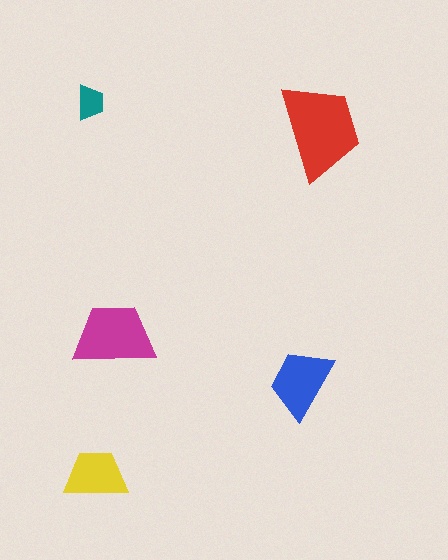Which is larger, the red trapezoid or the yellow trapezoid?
The red one.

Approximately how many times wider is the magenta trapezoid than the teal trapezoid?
About 2.5 times wider.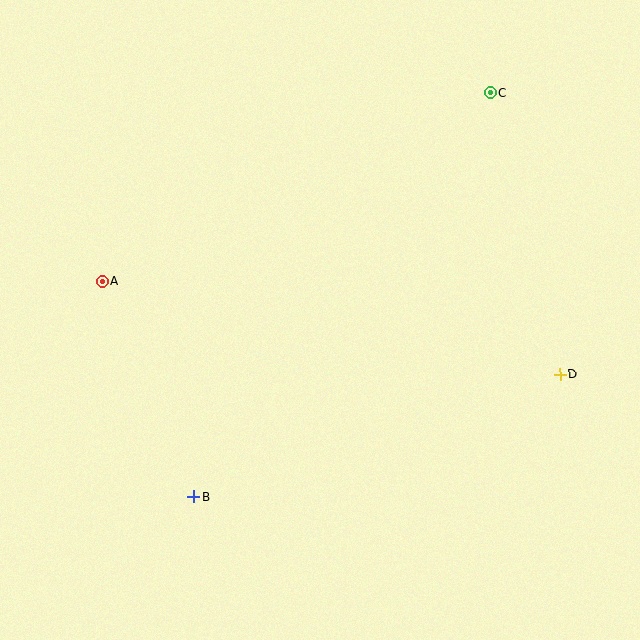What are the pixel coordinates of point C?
Point C is at (490, 93).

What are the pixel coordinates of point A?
Point A is at (102, 281).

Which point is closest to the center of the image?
Point B at (194, 497) is closest to the center.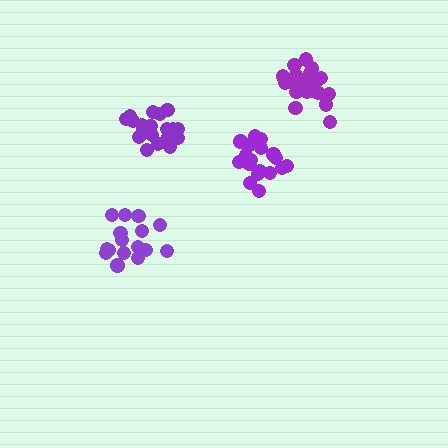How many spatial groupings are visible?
There are 4 spatial groupings.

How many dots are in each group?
Group 1: 16 dots, Group 2: 21 dots, Group 3: 18 dots, Group 4: 20 dots (75 total).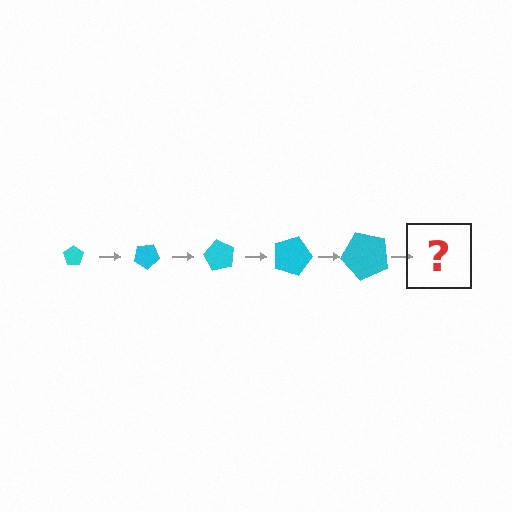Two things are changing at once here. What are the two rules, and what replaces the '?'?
The two rules are that the pentagon grows larger each step and it rotates 30 degrees each step. The '?' should be a pentagon, larger than the previous one and rotated 150 degrees from the start.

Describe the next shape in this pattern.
It should be a pentagon, larger than the previous one and rotated 150 degrees from the start.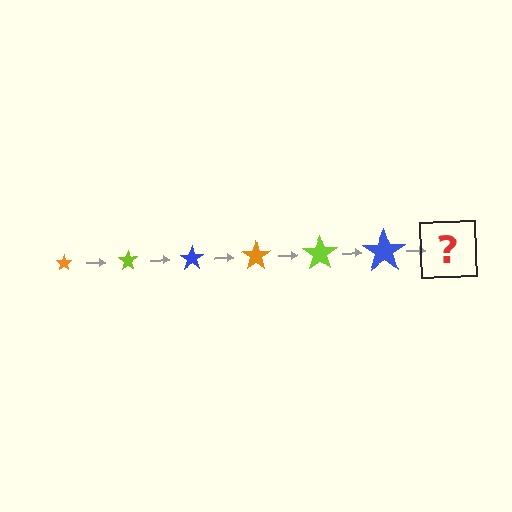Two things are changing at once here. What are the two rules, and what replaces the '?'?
The two rules are that the star grows larger each step and the color cycles through orange, lime, and blue. The '?' should be an orange star, larger than the previous one.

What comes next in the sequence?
The next element should be an orange star, larger than the previous one.